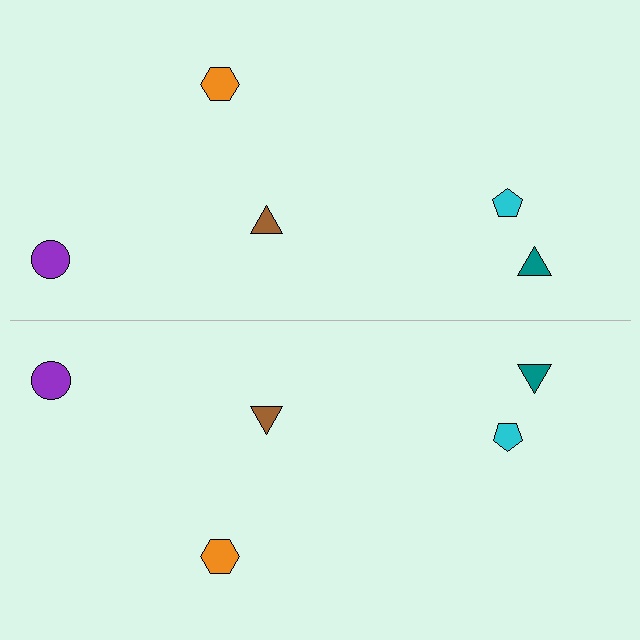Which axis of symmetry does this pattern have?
The pattern has a horizontal axis of symmetry running through the center of the image.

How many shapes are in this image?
There are 10 shapes in this image.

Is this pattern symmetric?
Yes, this pattern has bilateral (reflection) symmetry.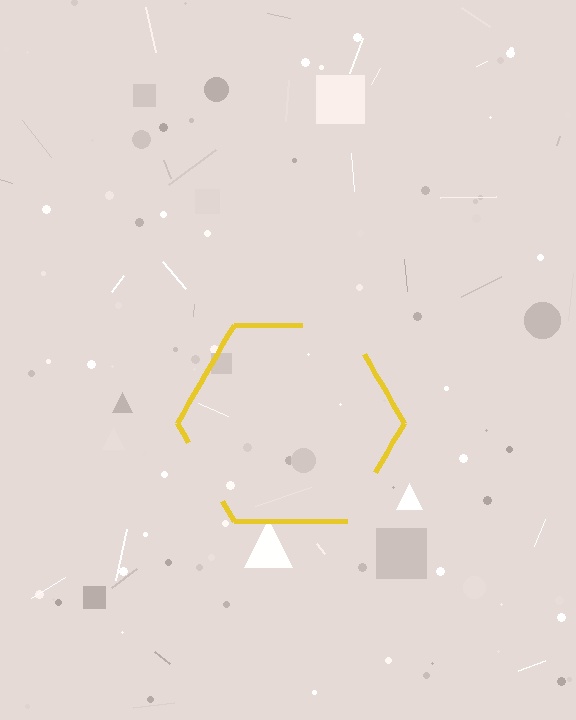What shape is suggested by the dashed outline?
The dashed outline suggests a hexagon.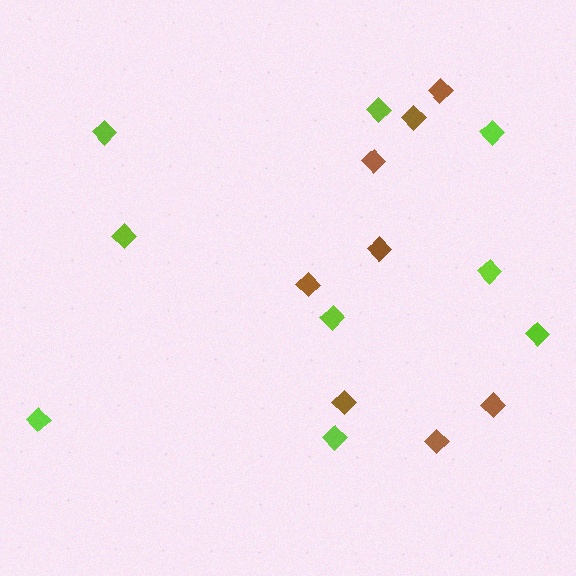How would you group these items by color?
There are 2 groups: one group of brown diamonds (8) and one group of lime diamonds (9).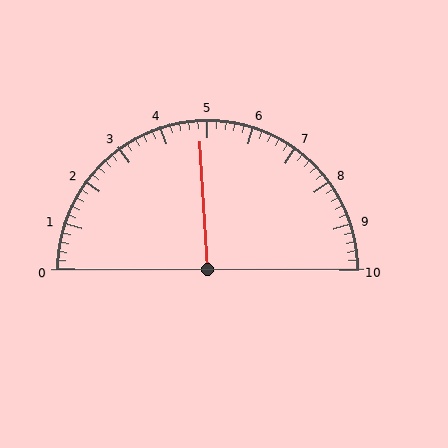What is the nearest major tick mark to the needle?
The nearest major tick mark is 5.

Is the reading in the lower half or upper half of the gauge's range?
The reading is in the lower half of the range (0 to 10).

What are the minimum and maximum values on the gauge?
The gauge ranges from 0 to 10.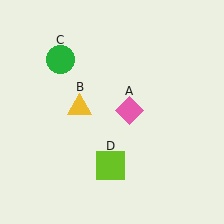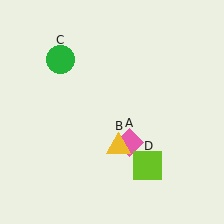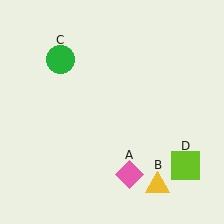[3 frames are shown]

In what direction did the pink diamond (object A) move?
The pink diamond (object A) moved down.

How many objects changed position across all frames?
3 objects changed position: pink diamond (object A), yellow triangle (object B), lime square (object D).